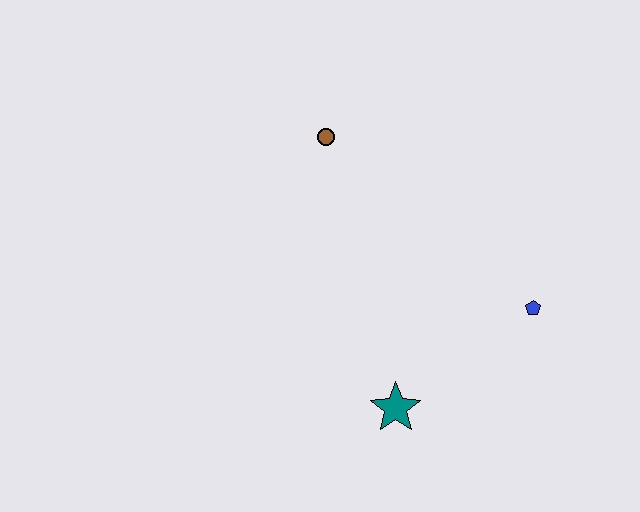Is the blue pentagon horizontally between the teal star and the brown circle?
No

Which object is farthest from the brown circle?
The teal star is farthest from the brown circle.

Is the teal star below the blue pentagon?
Yes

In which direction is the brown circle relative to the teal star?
The brown circle is above the teal star.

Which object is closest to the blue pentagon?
The teal star is closest to the blue pentagon.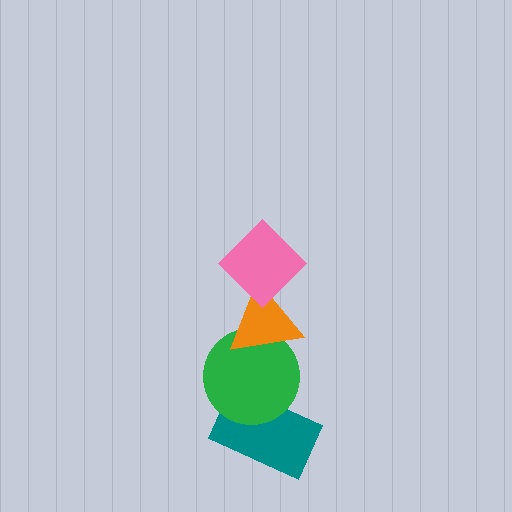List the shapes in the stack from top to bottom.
From top to bottom: the pink diamond, the orange triangle, the green circle, the teal rectangle.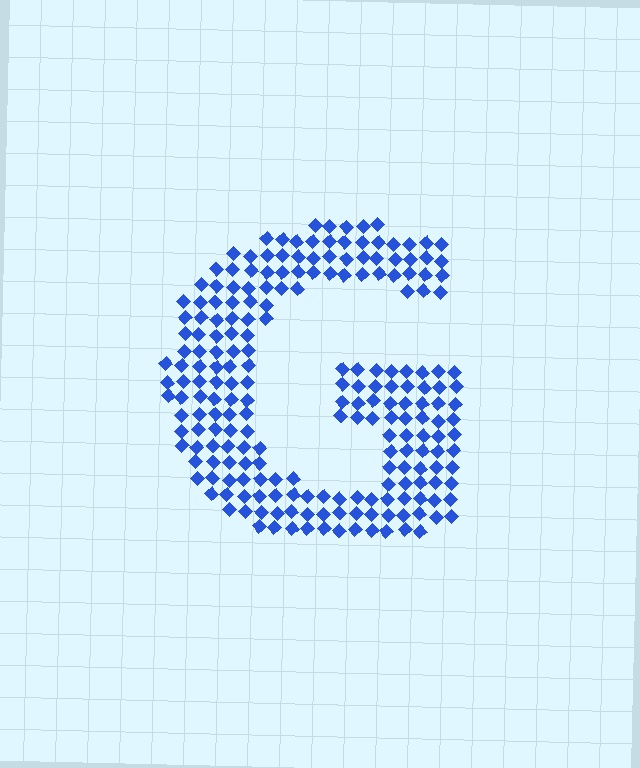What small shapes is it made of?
It is made of small diamonds.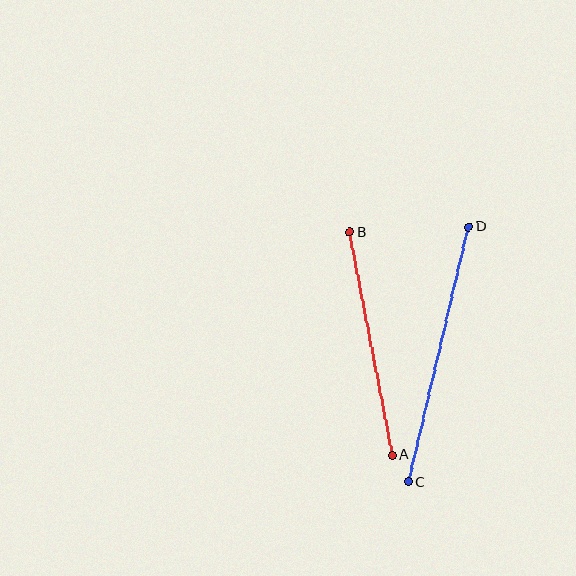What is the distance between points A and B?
The distance is approximately 227 pixels.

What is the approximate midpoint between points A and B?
The midpoint is at approximately (371, 344) pixels.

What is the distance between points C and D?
The distance is approximately 262 pixels.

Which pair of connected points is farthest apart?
Points C and D are farthest apart.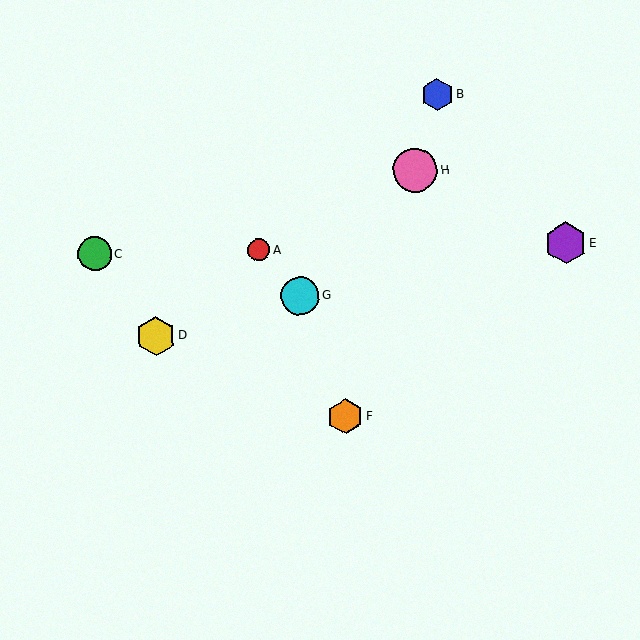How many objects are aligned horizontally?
3 objects (A, C, E) are aligned horizontally.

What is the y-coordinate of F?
Object F is at y≈416.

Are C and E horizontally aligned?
Yes, both are at y≈254.